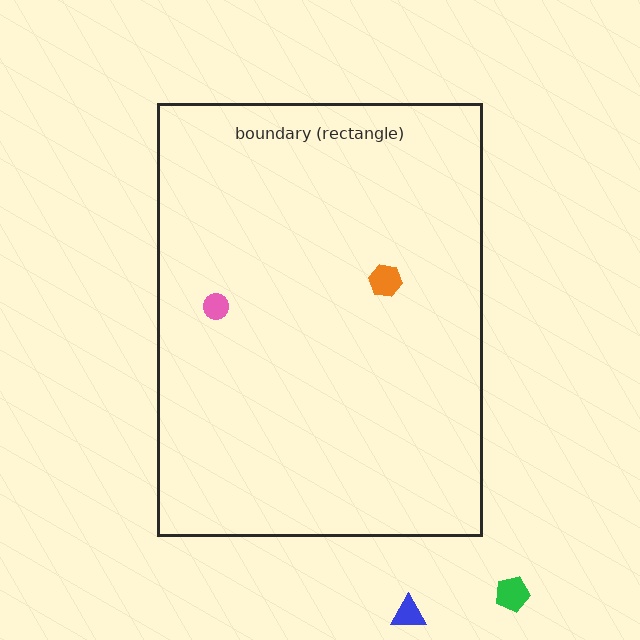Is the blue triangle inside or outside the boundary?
Outside.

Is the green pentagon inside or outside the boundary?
Outside.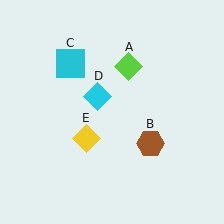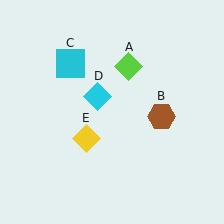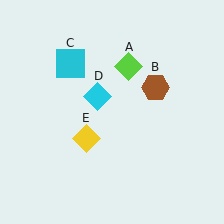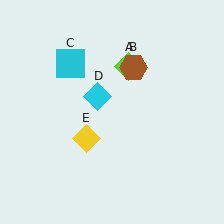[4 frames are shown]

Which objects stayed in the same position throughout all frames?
Lime diamond (object A) and cyan square (object C) and cyan diamond (object D) and yellow diamond (object E) remained stationary.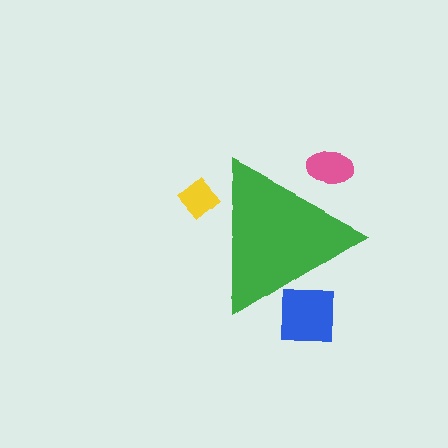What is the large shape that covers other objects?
A green triangle.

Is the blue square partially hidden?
Yes, the blue square is partially hidden behind the green triangle.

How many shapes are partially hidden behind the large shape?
3 shapes are partially hidden.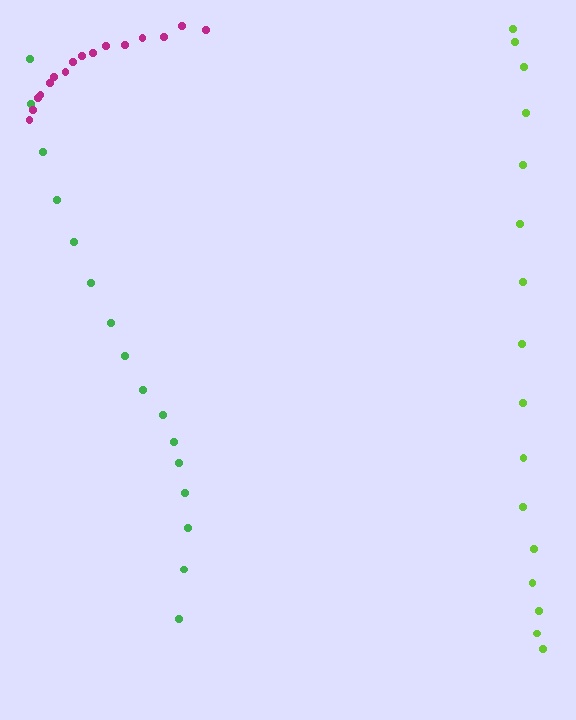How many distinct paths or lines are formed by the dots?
There are 3 distinct paths.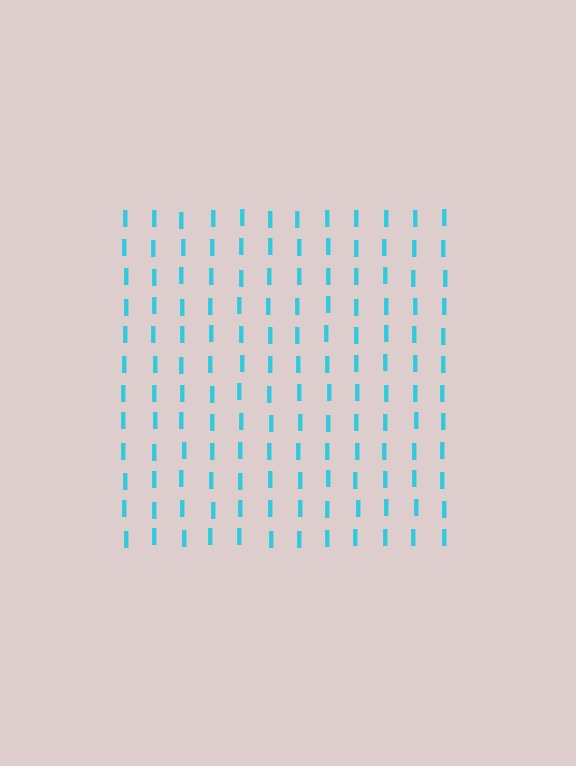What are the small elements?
The small elements are letter I's.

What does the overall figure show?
The overall figure shows a square.